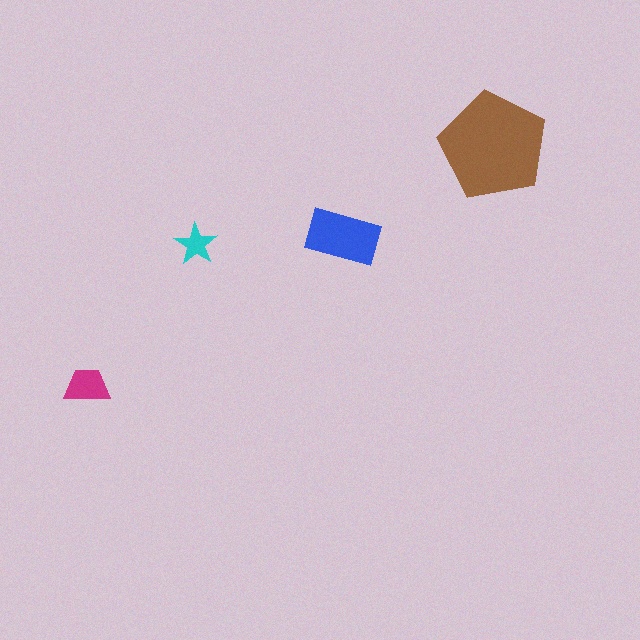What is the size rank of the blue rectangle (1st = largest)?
2nd.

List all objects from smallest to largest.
The cyan star, the magenta trapezoid, the blue rectangle, the brown pentagon.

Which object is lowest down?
The magenta trapezoid is bottommost.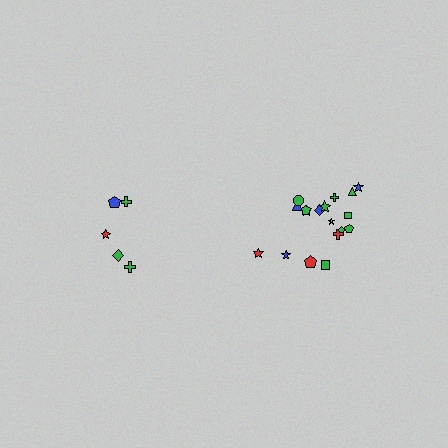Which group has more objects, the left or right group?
The right group.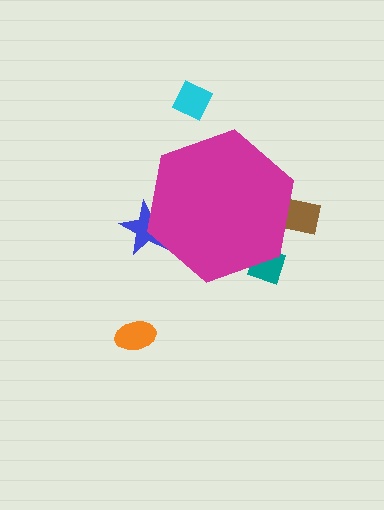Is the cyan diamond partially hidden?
No, the cyan diamond is fully visible.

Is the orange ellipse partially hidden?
No, the orange ellipse is fully visible.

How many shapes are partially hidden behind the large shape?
3 shapes are partially hidden.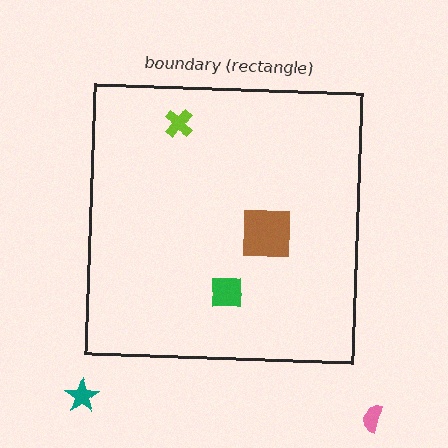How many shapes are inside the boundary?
3 inside, 2 outside.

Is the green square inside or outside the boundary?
Inside.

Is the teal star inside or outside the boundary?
Outside.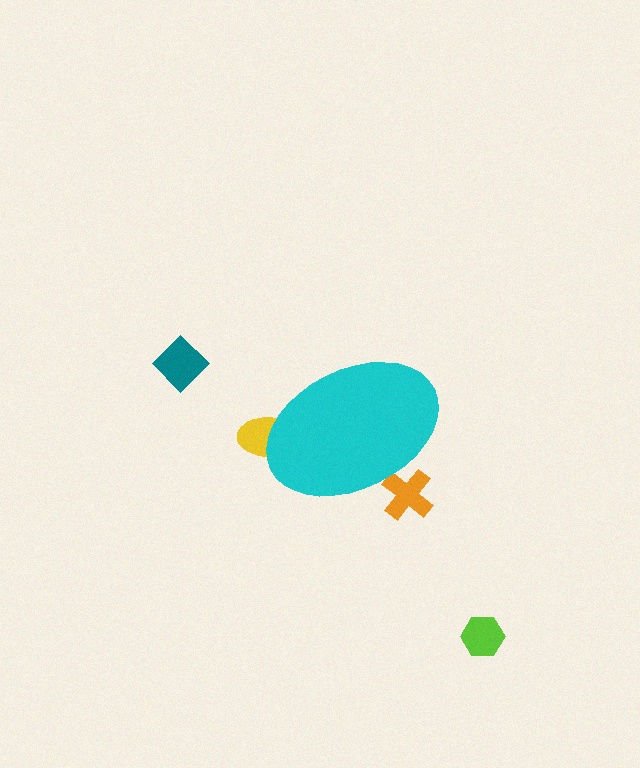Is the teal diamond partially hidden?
No, the teal diamond is fully visible.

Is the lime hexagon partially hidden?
No, the lime hexagon is fully visible.